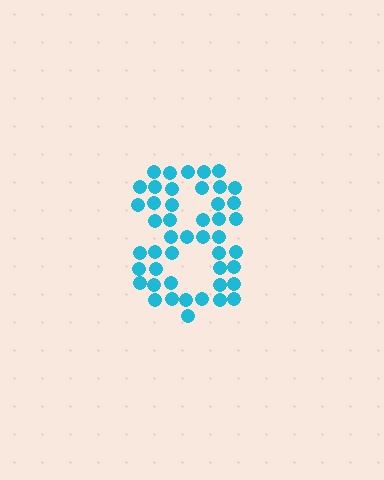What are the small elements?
The small elements are circles.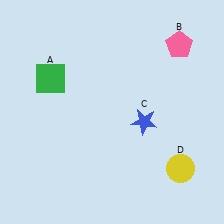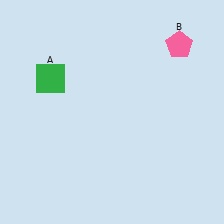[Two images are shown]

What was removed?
The blue star (C), the yellow circle (D) were removed in Image 2.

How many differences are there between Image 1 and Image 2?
There are 2 differences between the two images.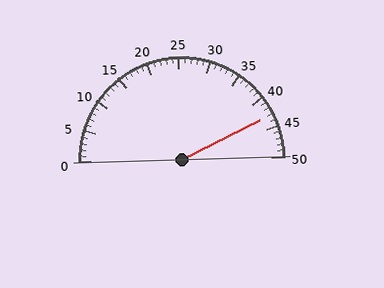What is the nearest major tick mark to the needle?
The nearest major tick mark is 45.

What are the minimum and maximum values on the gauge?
The gauge ranges from 0 to 50.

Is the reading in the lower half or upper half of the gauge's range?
The reading is in the upper half of the range (0 to 50).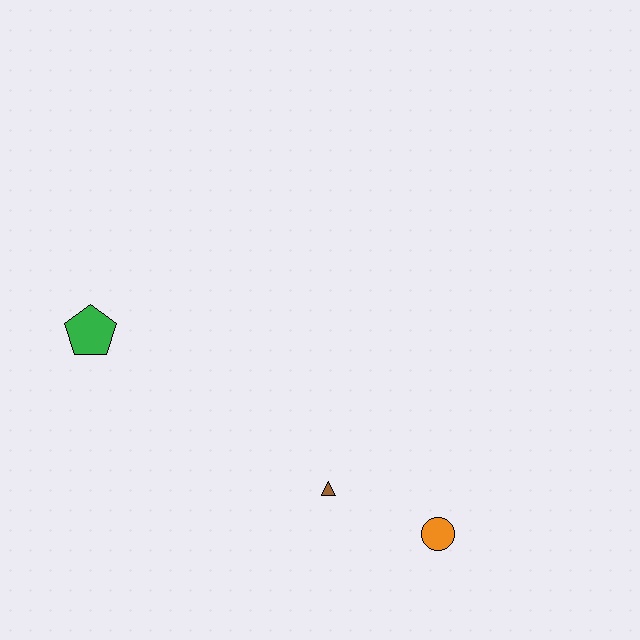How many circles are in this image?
There is 1 circle.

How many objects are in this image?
There are 3 objects.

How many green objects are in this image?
There is 1 green object.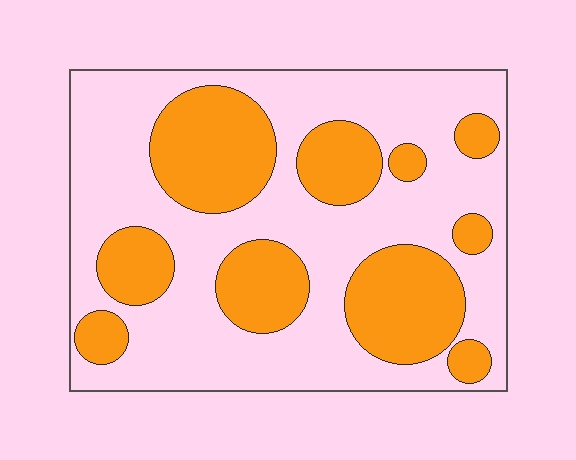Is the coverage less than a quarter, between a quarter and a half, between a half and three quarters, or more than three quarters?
Between a quarter and a half.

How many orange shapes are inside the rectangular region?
10.